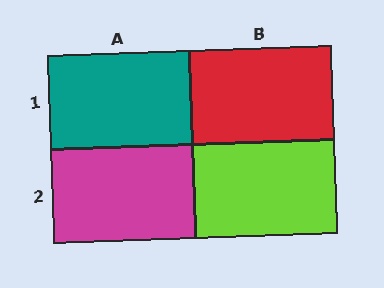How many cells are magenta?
1 cell is magenta.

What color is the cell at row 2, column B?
Lime.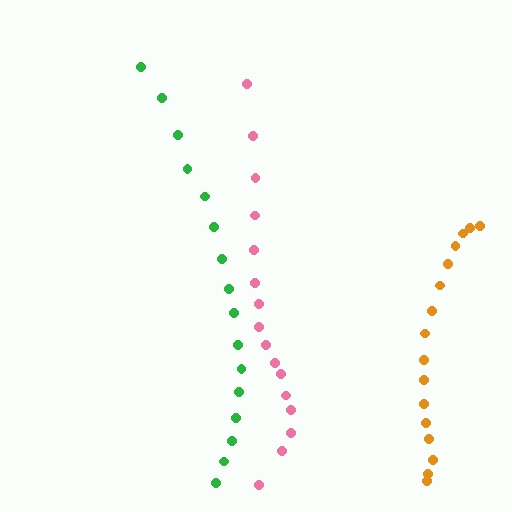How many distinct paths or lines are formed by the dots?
There are 3 distinct paths.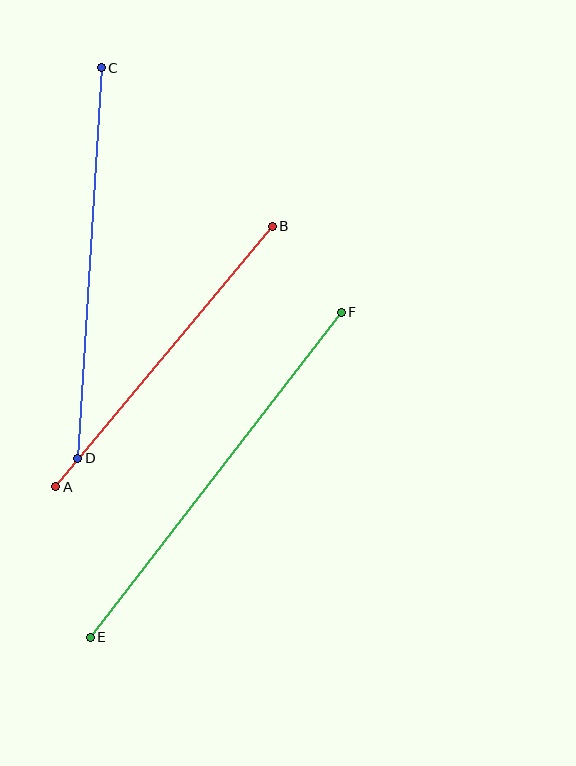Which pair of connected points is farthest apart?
Points E and F are farthest apart.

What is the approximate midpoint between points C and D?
The midpoint is at approximately (90, 263) pixels.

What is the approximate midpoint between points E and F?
The midpoint is at approximately (216, 475) pixels.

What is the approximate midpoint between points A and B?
The midpoint is at approximately (164, 356) pixels.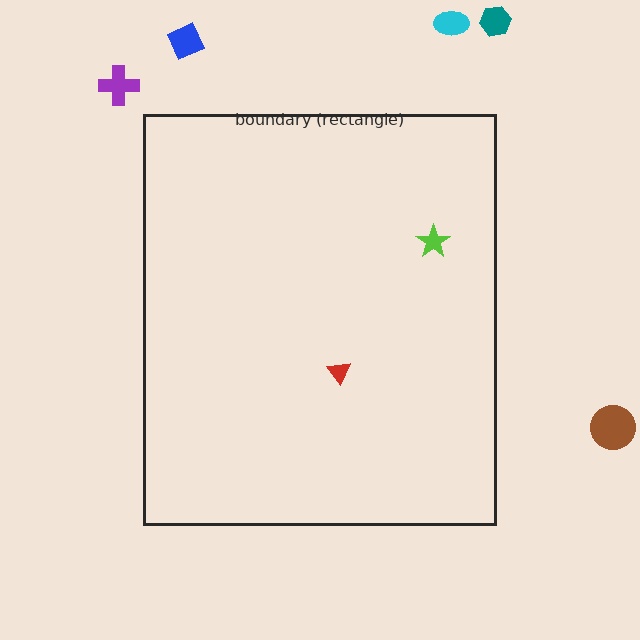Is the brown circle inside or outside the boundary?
Outside.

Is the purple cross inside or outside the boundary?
Outside.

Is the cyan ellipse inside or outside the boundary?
Outside.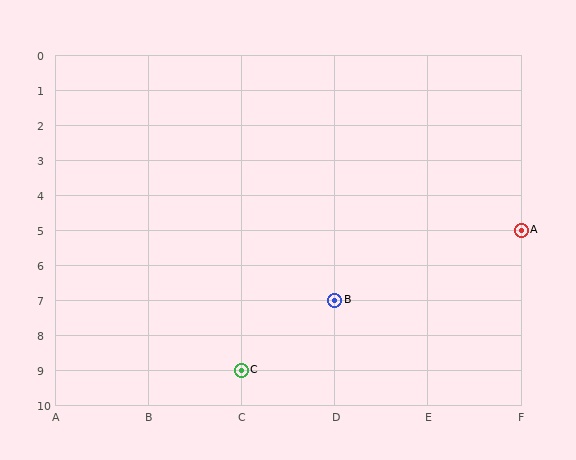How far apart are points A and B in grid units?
Points A and B are 2 columns and 2 rows apart (about 2.8 grid units diagonally).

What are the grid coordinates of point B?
Point B is at grid coordinates (D, 7).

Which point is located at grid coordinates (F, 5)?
Point A is at (F, 5).